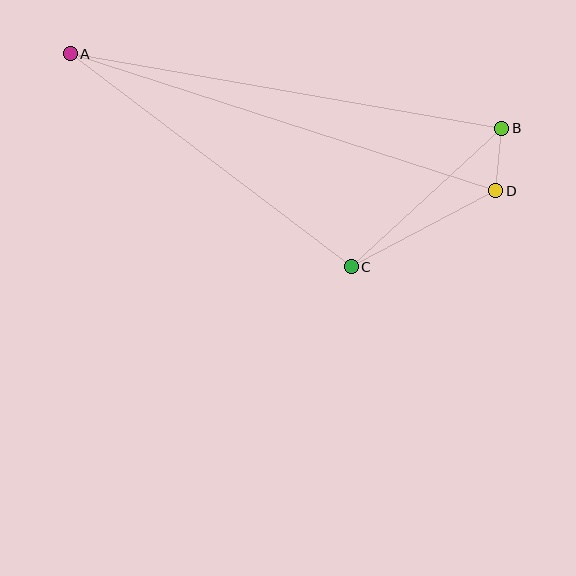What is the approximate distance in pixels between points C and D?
The distance between C and D is approximately 163 pixels.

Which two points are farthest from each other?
Points A and D are farthest from each other.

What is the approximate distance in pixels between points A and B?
The distance between A and B is approximately 438 pixels.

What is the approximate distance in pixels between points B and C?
The distance between B and C is approximately 204 pixels.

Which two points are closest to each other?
Points B and D are closest to each other.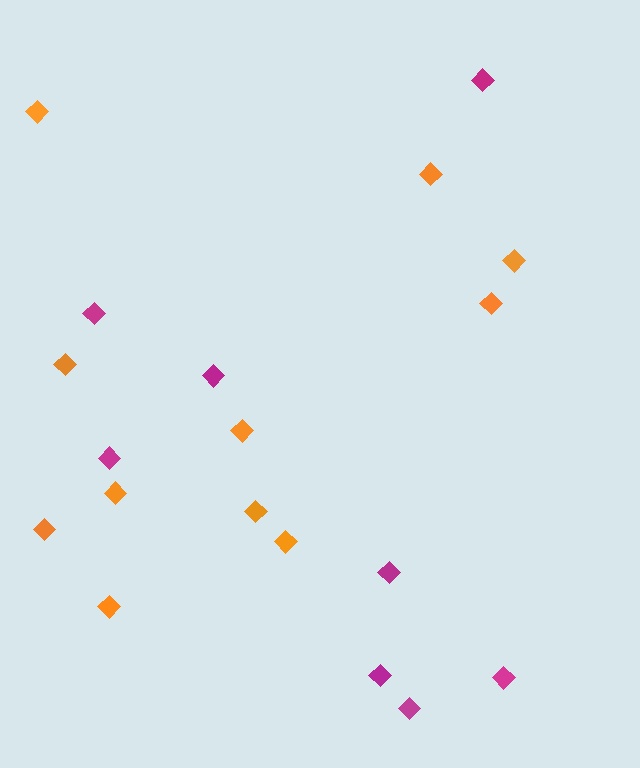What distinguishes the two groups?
There are 2 groups: one group of orange diamonds (11) and one group of magenta diamonds (8).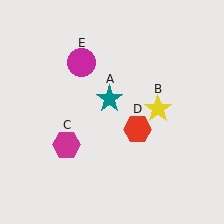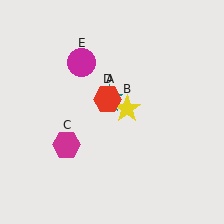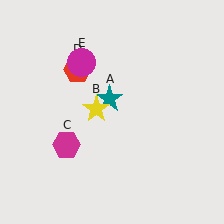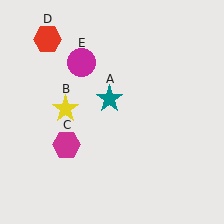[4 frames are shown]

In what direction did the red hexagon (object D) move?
The red hexagon (object D) moved up and to the left.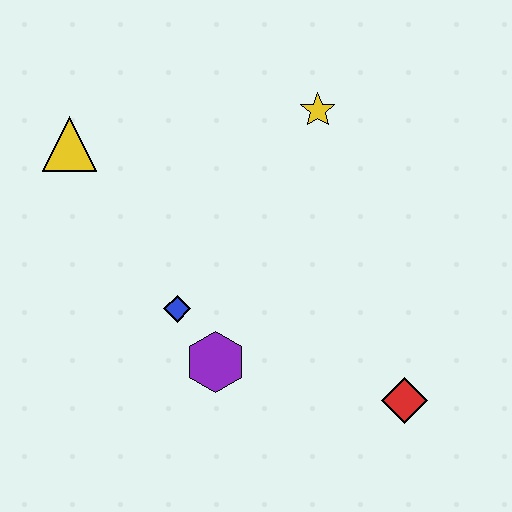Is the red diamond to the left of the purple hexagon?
No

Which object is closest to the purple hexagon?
The blue diamond is closest to the purple hexagon.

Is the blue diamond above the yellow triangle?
No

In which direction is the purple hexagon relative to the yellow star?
The purple hexagon is below the yellow star.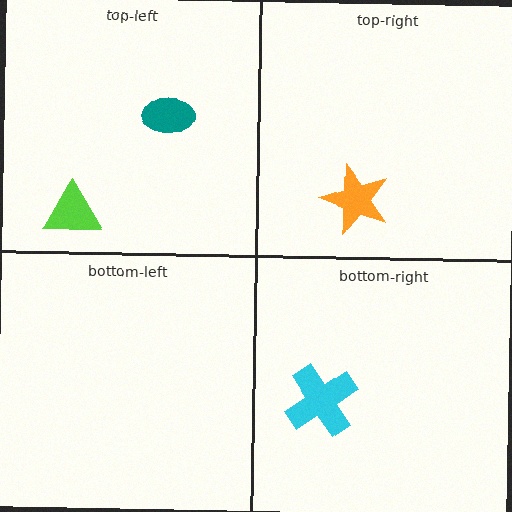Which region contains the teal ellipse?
The top-left region.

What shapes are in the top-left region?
The teal ellipse, the lime triangle.